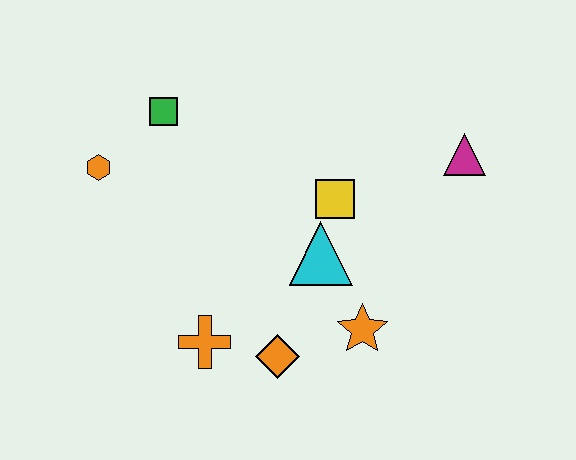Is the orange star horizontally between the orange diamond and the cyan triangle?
No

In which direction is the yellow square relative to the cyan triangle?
The yellow square is above the cyan triangle.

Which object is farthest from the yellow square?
The orange hexagon is farthest from the yellow square.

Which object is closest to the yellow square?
The cyan triangle is closest to the yellow square.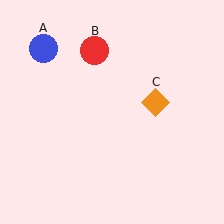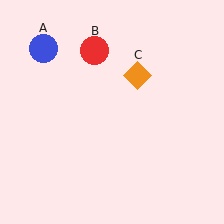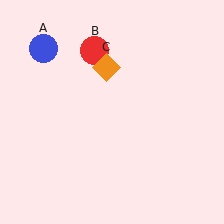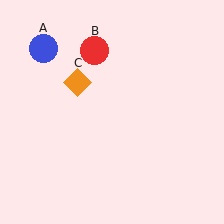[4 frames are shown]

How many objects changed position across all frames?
1 object changed position: orange diamond (object C).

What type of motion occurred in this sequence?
The orange diamond (object C) rotated counterclockwise around the center of the scene.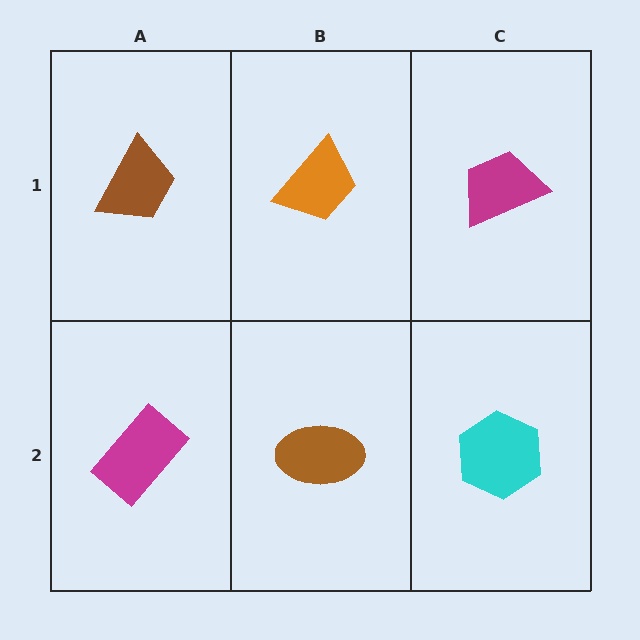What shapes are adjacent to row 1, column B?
A brown ellipse (row 2, column B), a brown trapezoid (row 1, column A), a magenta trapezoid (row 1, column C).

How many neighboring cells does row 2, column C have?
2.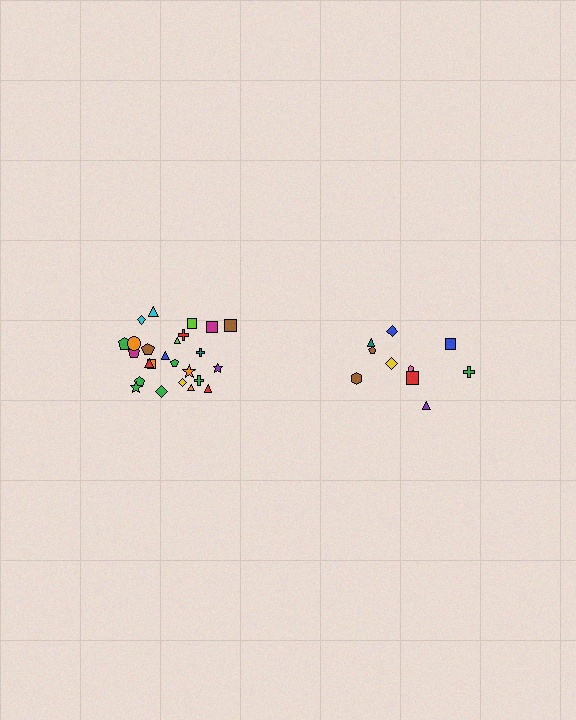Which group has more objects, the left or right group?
The left group.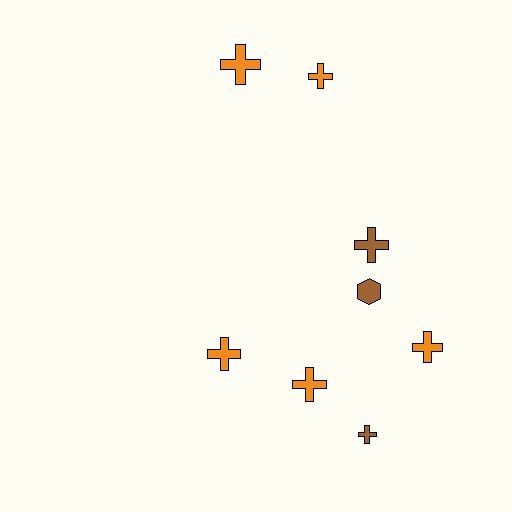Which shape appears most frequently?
Cross, with 7 objects.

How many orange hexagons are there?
There are no orange hexagons.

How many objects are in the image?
There are 8 objects.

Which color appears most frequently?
Orange, with 5 objects.